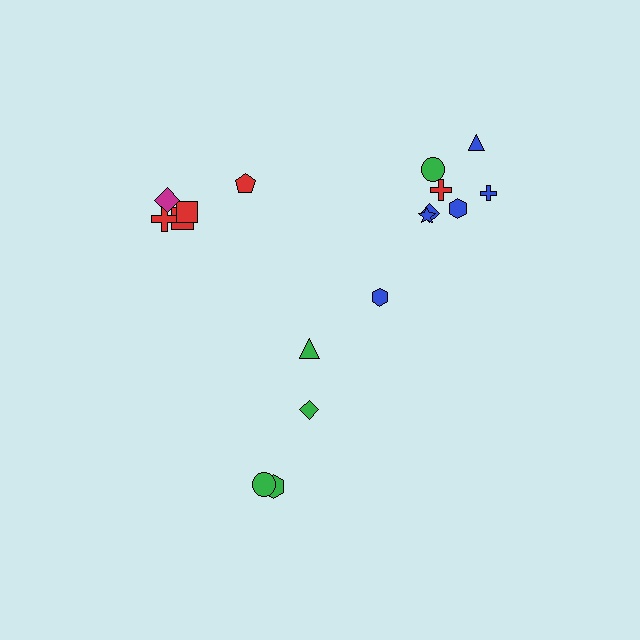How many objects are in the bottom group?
There are 4 objects.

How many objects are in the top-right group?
There are 8 objects.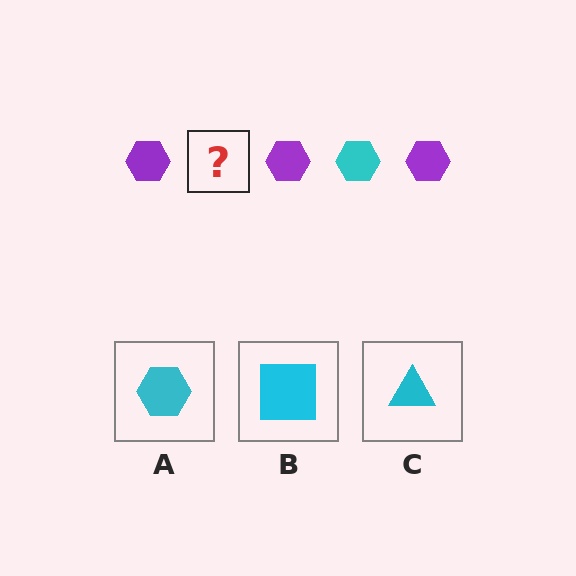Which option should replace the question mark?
Option A.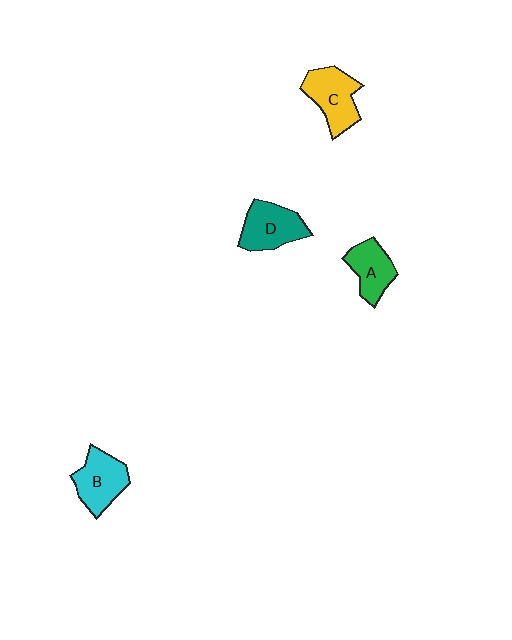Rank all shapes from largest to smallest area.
From largest to smallest: C (yellow), D (teal), B (cyan), A (green).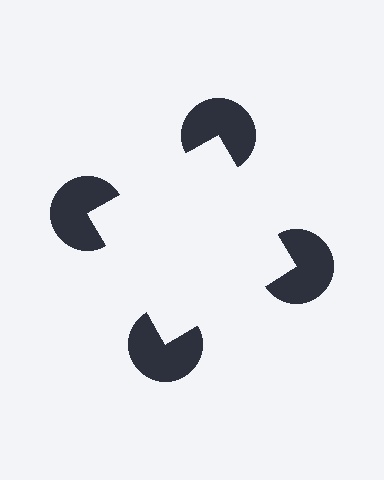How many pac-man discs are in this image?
There are 4 — one at each vertex of the illusory square.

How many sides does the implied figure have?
4 sides.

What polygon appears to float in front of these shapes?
An illusory square — its edges are inferred from the aligned wedge cuts in the pac-man discs, not physically drawn.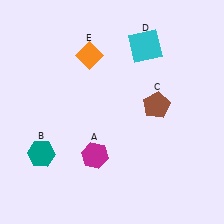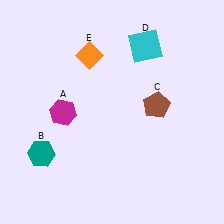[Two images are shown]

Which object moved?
The magenta hexagon (A) moved up.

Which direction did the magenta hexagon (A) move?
The magenta hexagon (A) moved up.